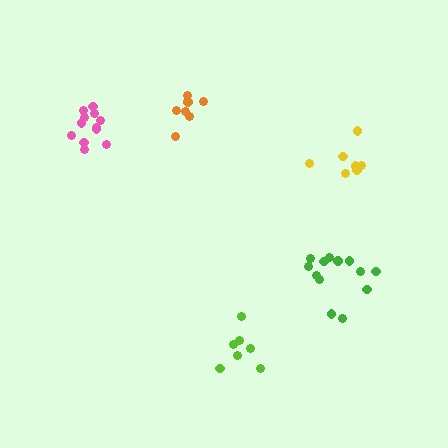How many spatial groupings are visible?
There are 5 spatial groupings.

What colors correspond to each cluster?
The clusters are colored: yellow, orange, pink, green, lime.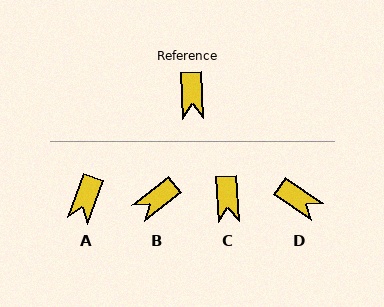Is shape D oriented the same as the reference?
No, it is off by about 52 degrees.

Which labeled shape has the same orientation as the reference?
C.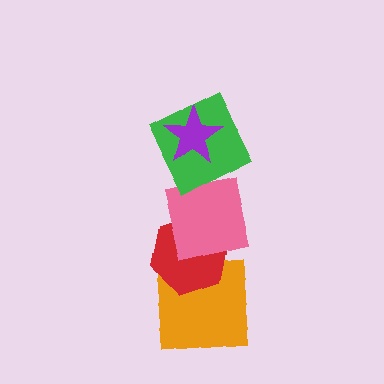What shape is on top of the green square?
The purple star is on top of the green square.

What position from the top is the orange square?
The orange square is 5th from the top.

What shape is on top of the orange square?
The red hexagon is on top of the orange square.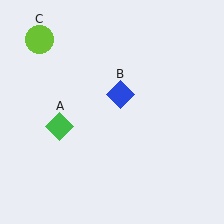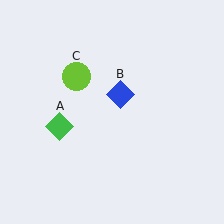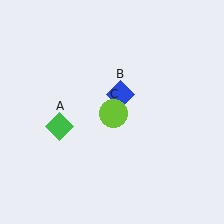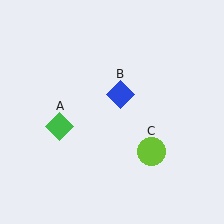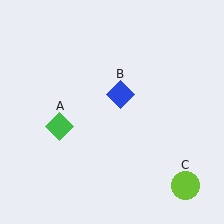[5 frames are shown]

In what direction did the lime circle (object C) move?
The lime circle (object C) moved down and to the right.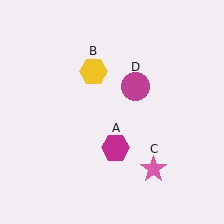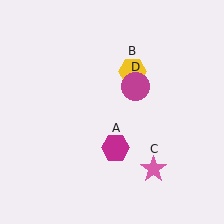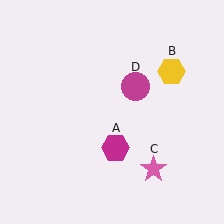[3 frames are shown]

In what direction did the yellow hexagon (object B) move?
The yellow hexagon (object B) moved right.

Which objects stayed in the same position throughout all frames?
Magenta hexagon (object A) and pink star (object C) and magenta circle (object D) remained stationary.